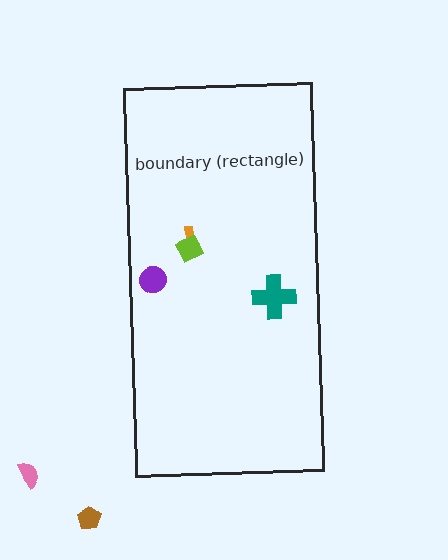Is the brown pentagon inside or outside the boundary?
Outside.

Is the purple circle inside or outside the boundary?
Inside.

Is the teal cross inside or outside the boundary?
Inside.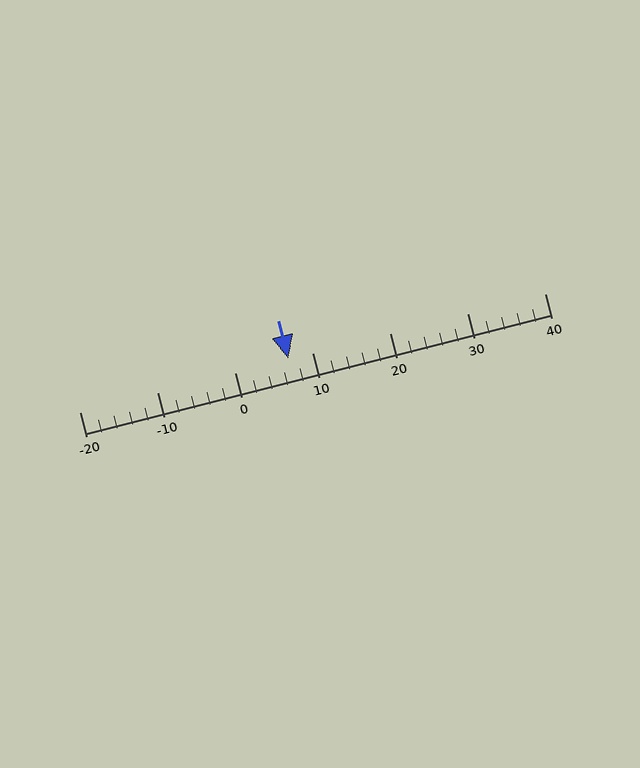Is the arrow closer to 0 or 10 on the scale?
The arrow is closer to 10.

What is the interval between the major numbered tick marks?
The major tick marks are spaced 10 units apart.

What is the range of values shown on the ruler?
The ruler shows values from -20 to 40.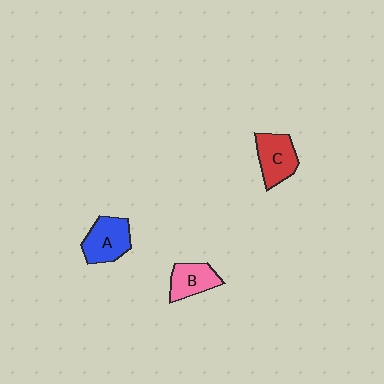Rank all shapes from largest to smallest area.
From largest to smallest: A (blue), C (red), B (pink).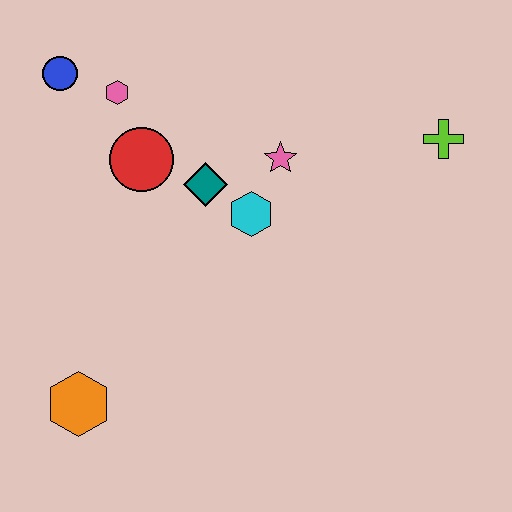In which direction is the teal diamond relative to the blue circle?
The teal diamond is to the right of the blue circle.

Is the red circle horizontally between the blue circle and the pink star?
Yes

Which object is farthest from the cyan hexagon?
The orange hexagon is farthest from the cyan hexagon.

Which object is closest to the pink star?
The cyan hexagon is closest to the pink star.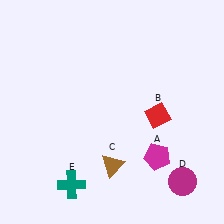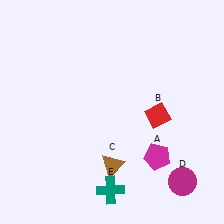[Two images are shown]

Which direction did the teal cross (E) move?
The teal cross (E) moved right.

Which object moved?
The teal cross (E) moved right.